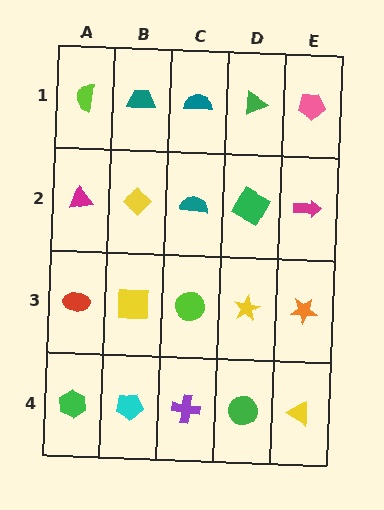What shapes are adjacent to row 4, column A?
A red ellipse (row 3, column A), a cyan pentagon (row 4, column B).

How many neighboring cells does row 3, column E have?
3.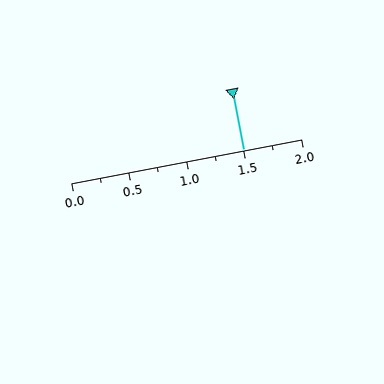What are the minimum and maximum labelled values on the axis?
The axis runs from 0.0 to 2.0.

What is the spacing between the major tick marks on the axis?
The major ticks are spaced 0.5 apart.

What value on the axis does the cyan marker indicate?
The marker indicates approximately 1.5.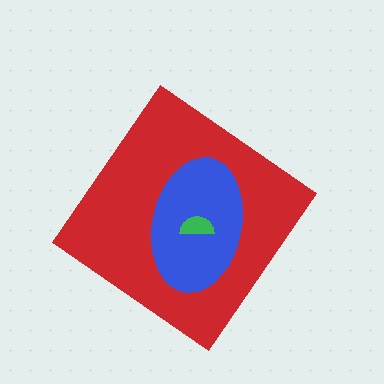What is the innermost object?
The green semicircle.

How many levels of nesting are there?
3.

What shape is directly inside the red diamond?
The blue ellipse.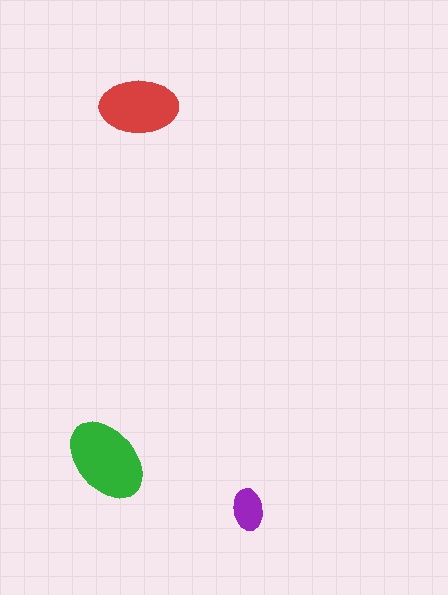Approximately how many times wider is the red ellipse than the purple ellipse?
About 2 times wider.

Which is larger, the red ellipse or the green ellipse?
The green one.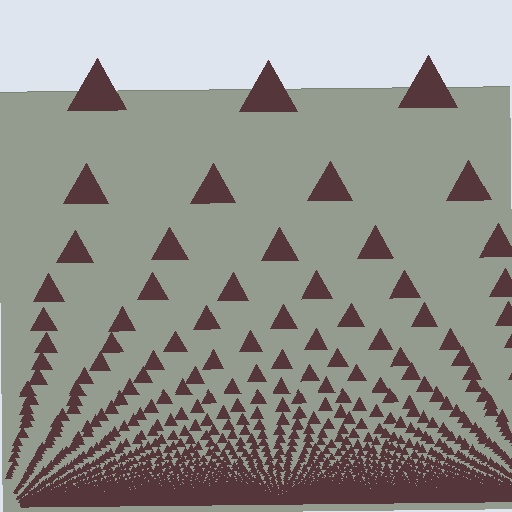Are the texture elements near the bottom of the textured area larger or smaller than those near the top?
Smaller. The gradient is inverted — elements near the bottom are smaller and denser.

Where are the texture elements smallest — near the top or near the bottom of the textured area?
Near the bottom.